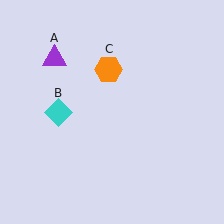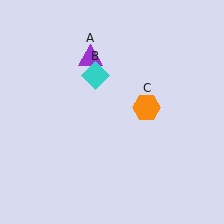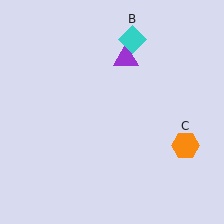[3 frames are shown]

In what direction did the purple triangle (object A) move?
The purple triangle (object A) moved right.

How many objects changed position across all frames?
3 objects changed position: purple triangle (object A), cyan diamond (object B), orange hexagon (object C).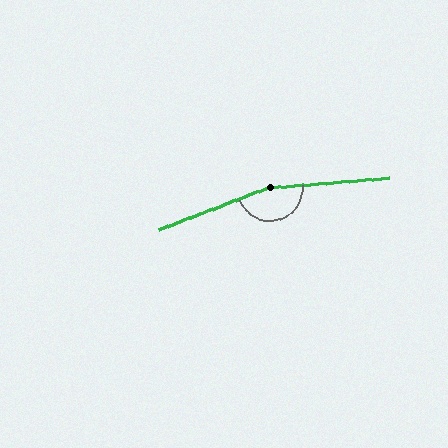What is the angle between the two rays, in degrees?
Approximately 164 degrees.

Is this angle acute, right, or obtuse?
It is obtuse.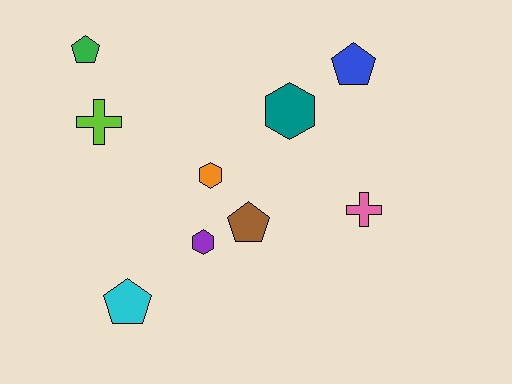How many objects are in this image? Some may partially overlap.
There are 9 objects.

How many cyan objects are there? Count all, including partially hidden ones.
There is 1 cyan object.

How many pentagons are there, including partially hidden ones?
There are 4 pentagons.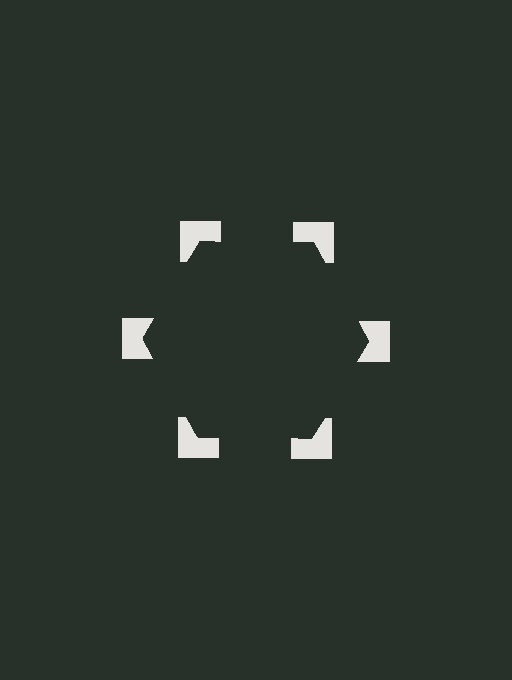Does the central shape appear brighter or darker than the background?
It typically appears slightly darker than the background, even though no actual brightness change is drawn.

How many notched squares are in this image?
There are 6 — one at each vertex of the illusory hexagon.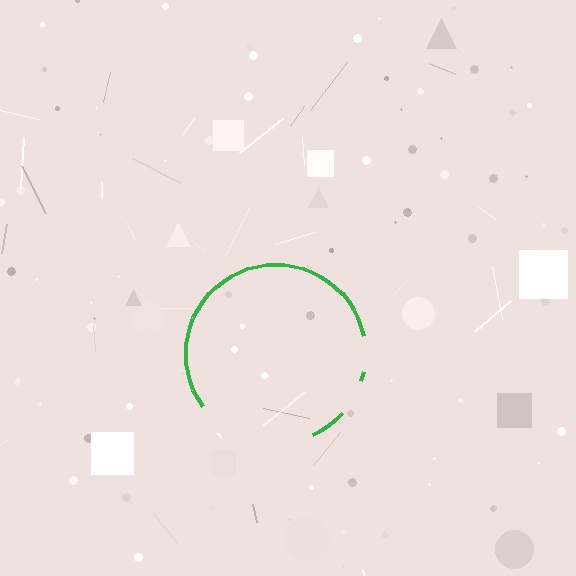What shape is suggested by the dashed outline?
The dashed outline suggests a circle.